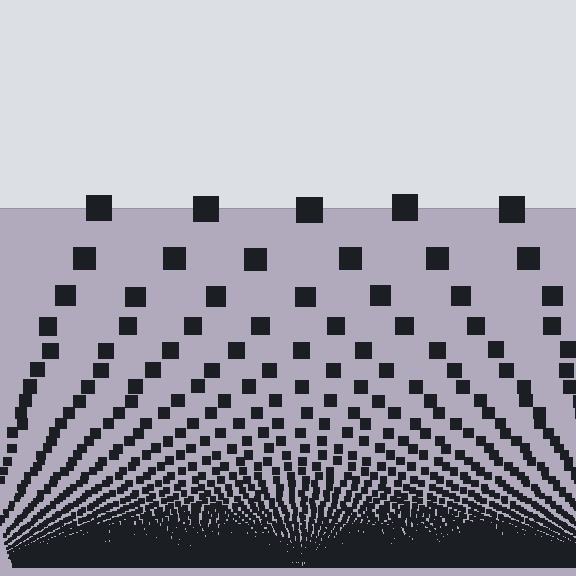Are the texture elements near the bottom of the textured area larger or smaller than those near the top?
Smaller. The gradient is inverted — elements near the bottom are smaller and denser.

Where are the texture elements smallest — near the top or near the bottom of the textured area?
Near the bottom.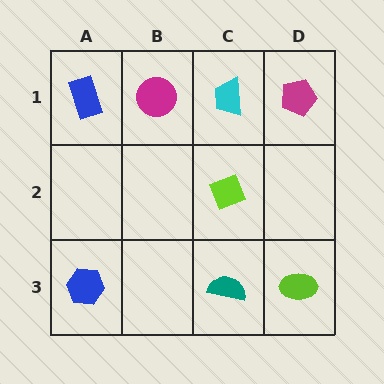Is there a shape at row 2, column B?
No, that cell is empty.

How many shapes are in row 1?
4 shapes.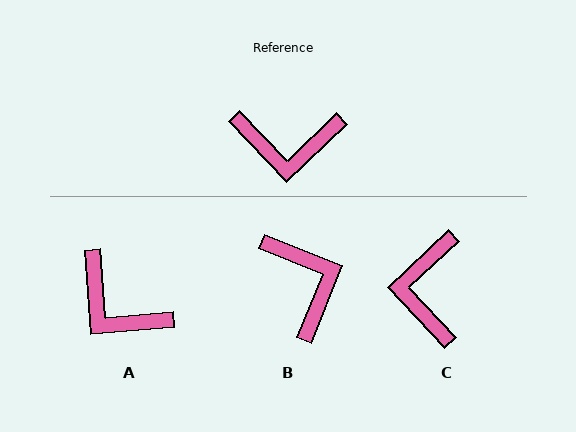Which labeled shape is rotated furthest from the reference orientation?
B, about 114 degrees away.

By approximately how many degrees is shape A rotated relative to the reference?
Approximately 39 degrees clockwise.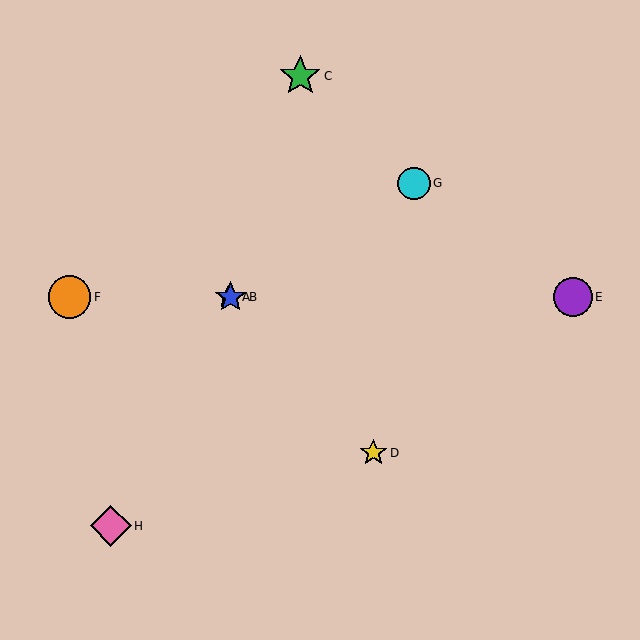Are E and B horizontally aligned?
Yes, both are at y≈297.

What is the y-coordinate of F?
Object F is at y≈297.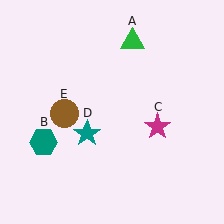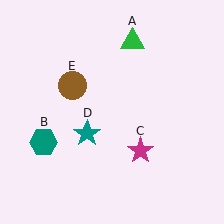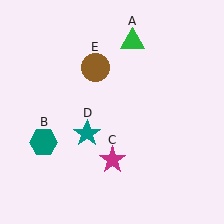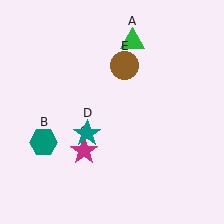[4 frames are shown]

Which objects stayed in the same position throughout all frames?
Green triangle (object A) and teal hexagon (object B) and teal star (object D) remained stationary.